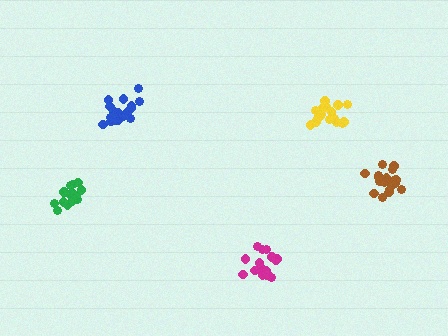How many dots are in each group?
Group 1: 18 dots, Group 2: 18 dots, Group 3: 18 dots, Group 4: 15 dots, Group 5: 16 dots (85 total).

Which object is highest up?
The blue cluster is topmost.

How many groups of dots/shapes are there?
There are 5 groups.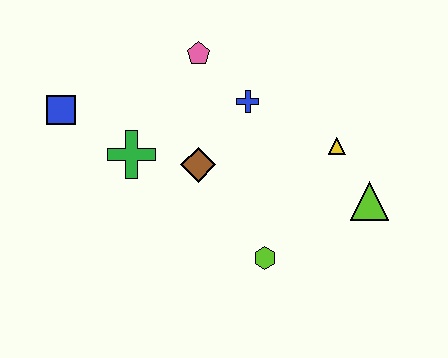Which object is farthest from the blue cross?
The blue square is farthest from the blue cross.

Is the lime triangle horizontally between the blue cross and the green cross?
No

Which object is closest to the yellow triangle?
The lime triangle is closest to the yellow triangle.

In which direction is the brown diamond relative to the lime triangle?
The brown diamond is to the left of the lime triangle.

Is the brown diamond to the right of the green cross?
Yes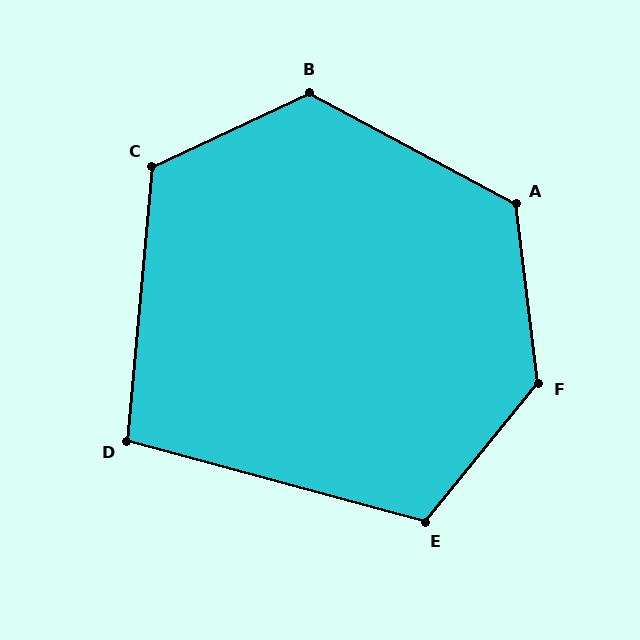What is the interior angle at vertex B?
Approximately 126 degrees (obtuse).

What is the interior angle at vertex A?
Approximately 126 degrees (obtuse).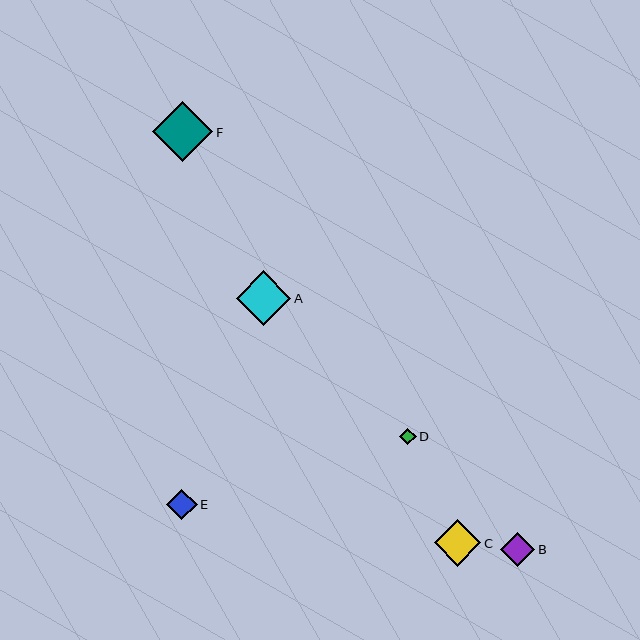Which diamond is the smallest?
Diamond D is the smallest with a size of approximately 16 pixels.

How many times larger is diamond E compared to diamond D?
Diamond E is approximately 1.9 times the size of diamond D.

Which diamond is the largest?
Diamond F is the largest with a size of approximately 60 pixels.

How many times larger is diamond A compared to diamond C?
Diamond A is approximately 1.2 times the size of diamond C.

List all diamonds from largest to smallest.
From largest to smallest: F, A, C, B, E, D.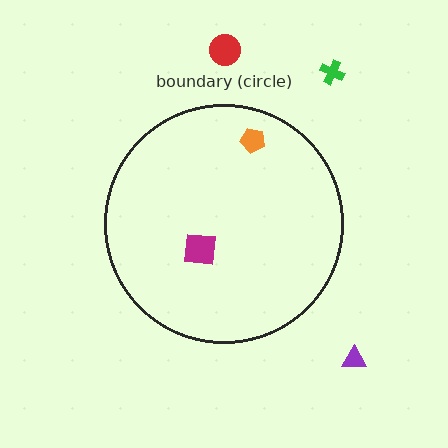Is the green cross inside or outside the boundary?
Outside.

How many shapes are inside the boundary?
2 inside, 3 outside.